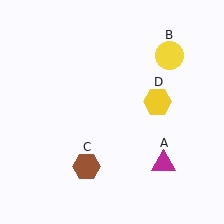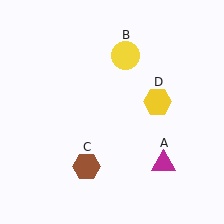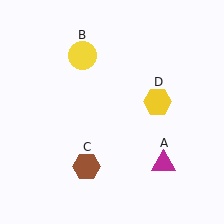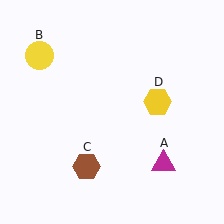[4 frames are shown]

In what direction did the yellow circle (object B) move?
The yellow circle (object B) moved left.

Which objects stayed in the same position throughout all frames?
Magenta triangle (object A) and brown hexagon (object C) and yellow hexagon (object D) remained stationary.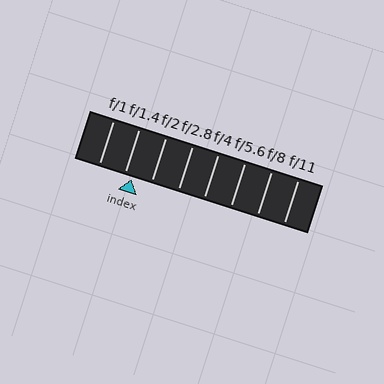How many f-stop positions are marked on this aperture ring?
There are 8 f-stop positions marked.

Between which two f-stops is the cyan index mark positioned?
The index mark is between f/1.4 and f/2.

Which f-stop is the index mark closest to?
The index mark is closest to f/1.4.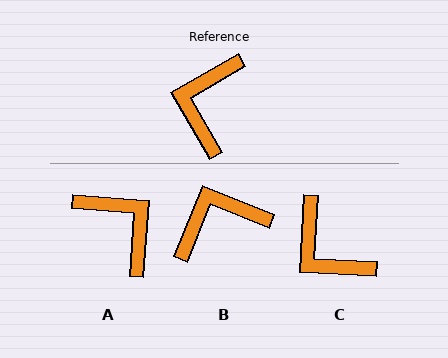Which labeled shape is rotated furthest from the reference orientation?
A, about 125 degrees away.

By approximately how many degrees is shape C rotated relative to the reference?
Approximately 57 degrees counter-clockwise.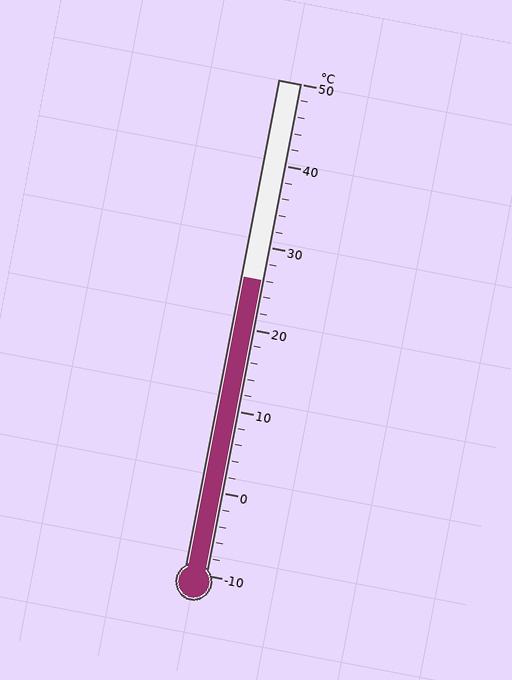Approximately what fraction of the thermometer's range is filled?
The thermometer is filled to approximately 60% of its range.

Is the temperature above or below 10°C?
The temperature is above 10°C.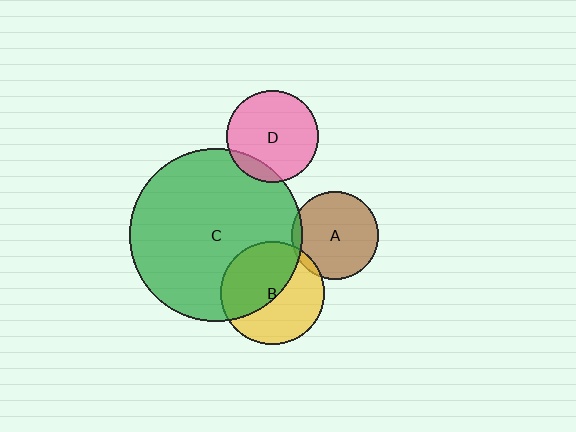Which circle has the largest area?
Circle C (green).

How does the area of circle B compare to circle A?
Approximately 1.4 times.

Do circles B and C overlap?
Yes.